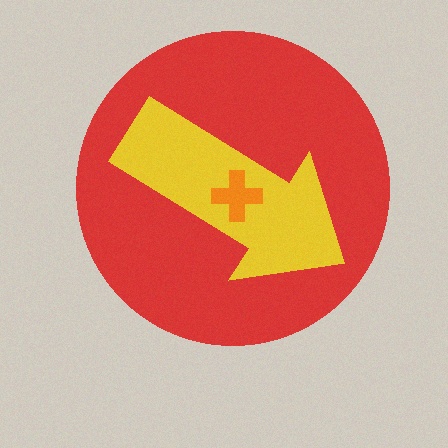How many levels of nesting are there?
3.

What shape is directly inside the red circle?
The yellow arrow.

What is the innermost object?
The orange cross.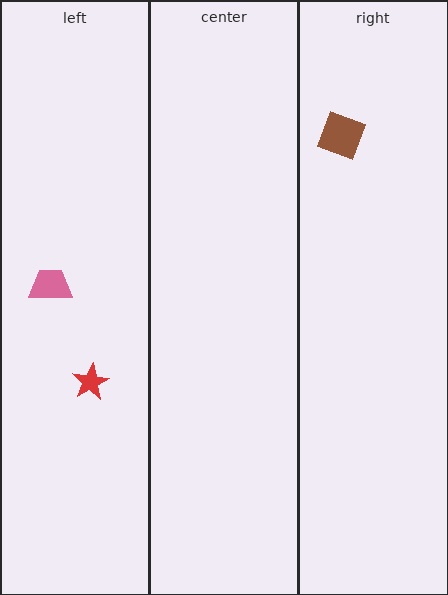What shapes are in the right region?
The brown square.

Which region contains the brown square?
The right region.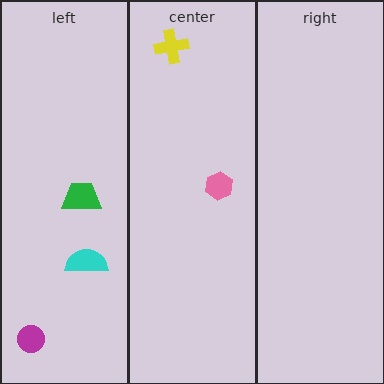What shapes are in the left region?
The magenta circle, the cyan semicircle, the green trapezoid.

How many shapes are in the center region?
2.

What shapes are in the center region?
The yellow cross, the pink hexagon.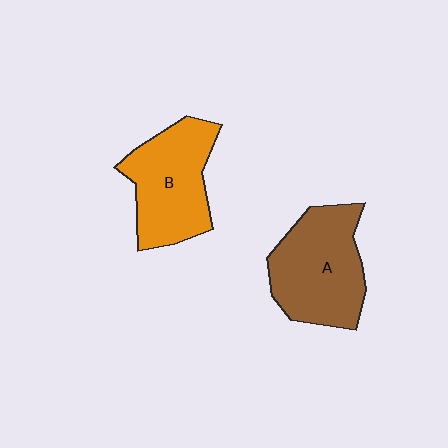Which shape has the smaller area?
Shape B (orange).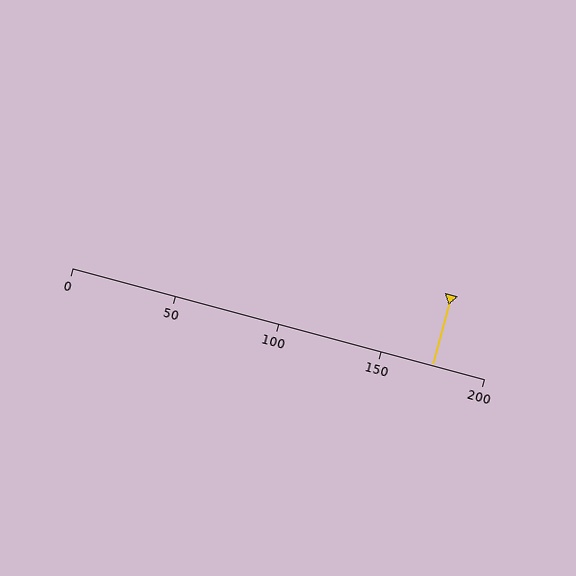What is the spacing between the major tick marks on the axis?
The major ticks are spaced 50 apart.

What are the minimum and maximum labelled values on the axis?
The axis runs from 0 to 200.